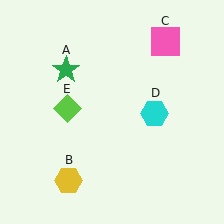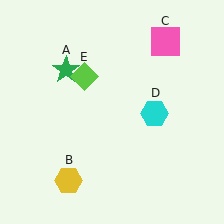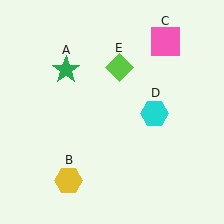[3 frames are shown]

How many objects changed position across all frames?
1 object changed position: lime diamond (object E).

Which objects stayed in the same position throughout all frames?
Green star (object A) and yellow hexagon (object B) and pink square (object C) and cyan hexagon (object D) remained stationary.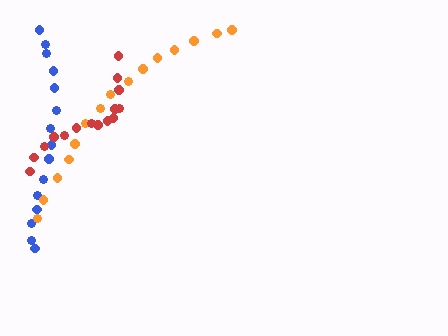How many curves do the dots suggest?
There are 3 distinct paths.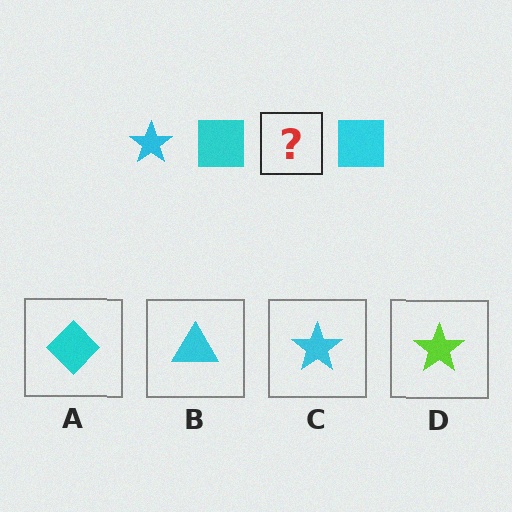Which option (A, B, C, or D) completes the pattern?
C.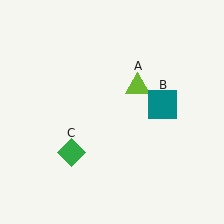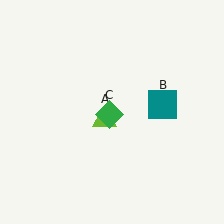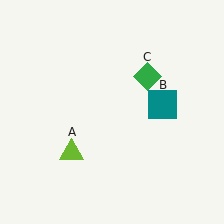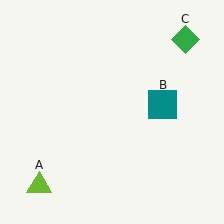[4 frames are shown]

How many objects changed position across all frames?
2 objects changed position: lime triangle (object A), green diamond (object C).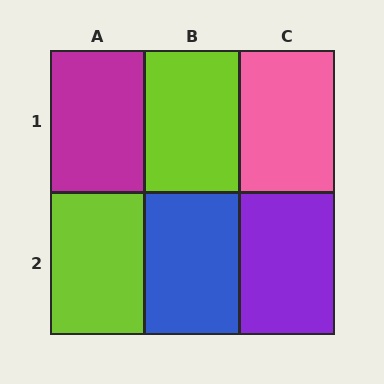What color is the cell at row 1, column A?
Magenta.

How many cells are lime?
2 cells are lime.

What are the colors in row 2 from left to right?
Lime, blue, purple.